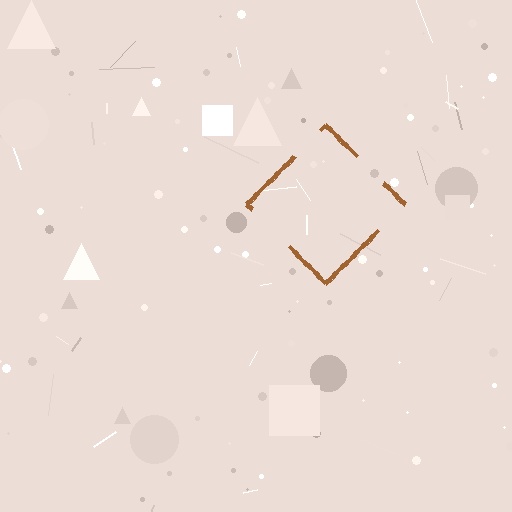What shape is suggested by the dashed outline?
The dashed outline suggests a diamond.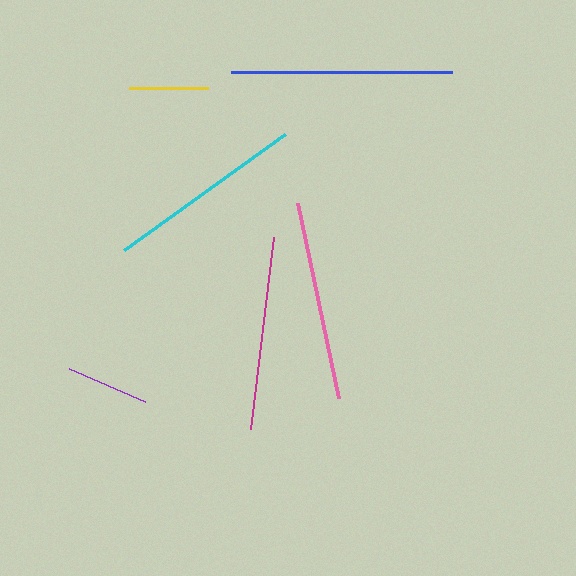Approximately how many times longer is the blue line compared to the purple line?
The blue line is approximately 2.7 times the length of the purple line.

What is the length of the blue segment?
The blue segment is approximately 221 pixels long.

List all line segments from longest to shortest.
From longest to shortest: blue, pink, cyan, magenta, purple, yellow.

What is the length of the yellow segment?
The yellow segment is approximately 79 pixels long.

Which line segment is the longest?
The blue line is the longest at approximately 221 pixels.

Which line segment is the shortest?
The yellow line is the shortest at approximately 79 pixels.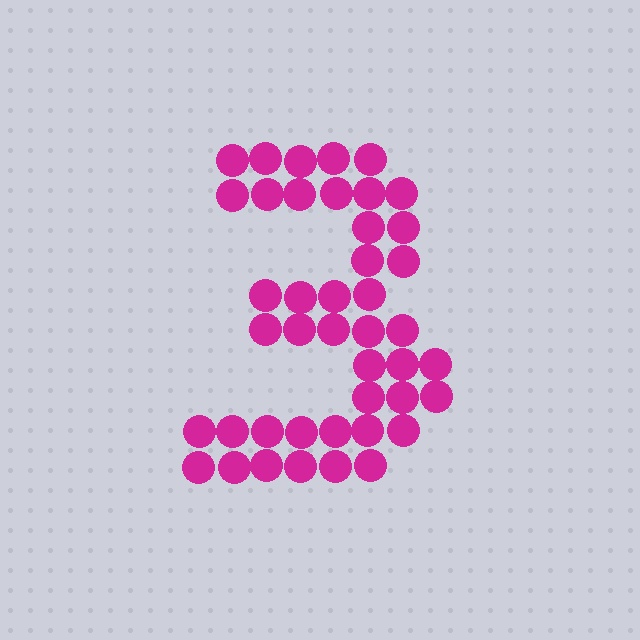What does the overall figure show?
The overall figure shows the digit 3.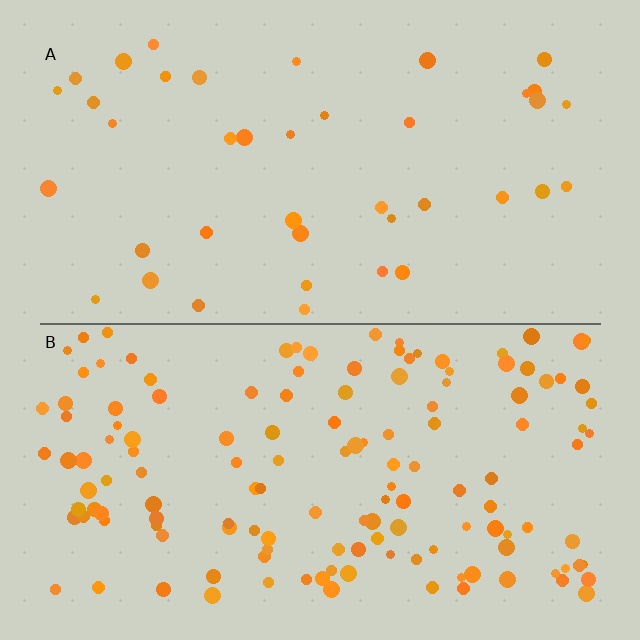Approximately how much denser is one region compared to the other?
Approximately 3.5× — region B over region A.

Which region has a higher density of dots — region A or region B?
B (the bottom).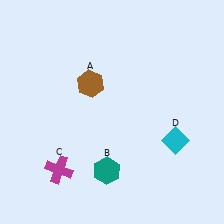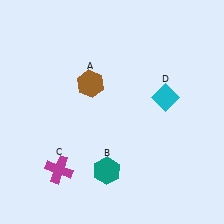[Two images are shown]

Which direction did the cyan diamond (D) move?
The cyan diamond (D) moved up.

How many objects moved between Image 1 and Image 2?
1 object moved between the two images.